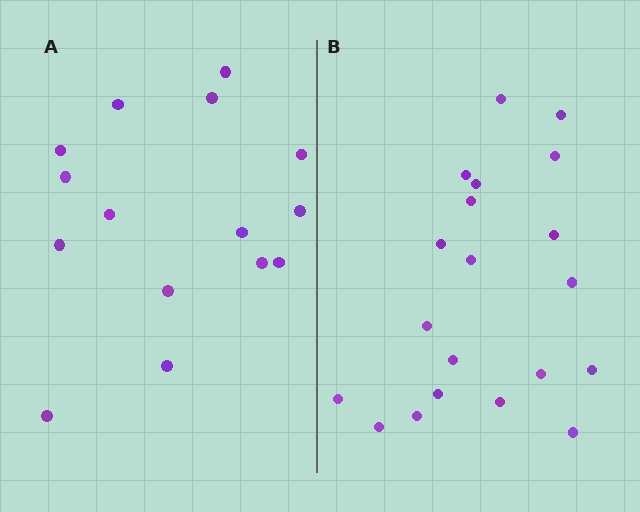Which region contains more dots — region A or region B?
Region B (the right region) has more dots.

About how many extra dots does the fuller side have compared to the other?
Region B has about 5 more dots than region A.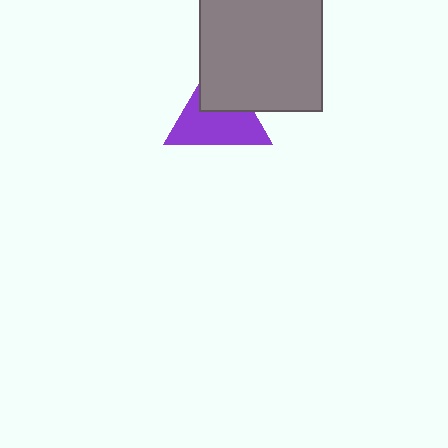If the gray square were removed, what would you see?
You would see the complete purple triangle.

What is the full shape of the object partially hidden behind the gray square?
The partially hidden object is a purple triangle.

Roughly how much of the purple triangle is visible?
About half of it is visible (roughly 63%).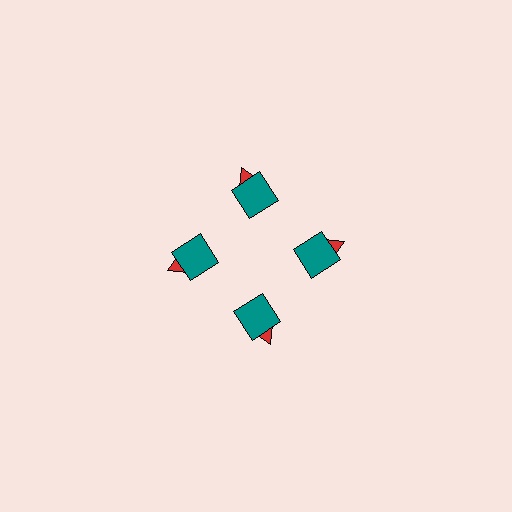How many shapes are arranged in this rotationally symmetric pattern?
There are 8 shapes, arranged in 4 groups of 2.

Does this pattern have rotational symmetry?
Yes, this pattern has 4-fold rotational symmetry. It looks the same after rotating 90 degrees around the center.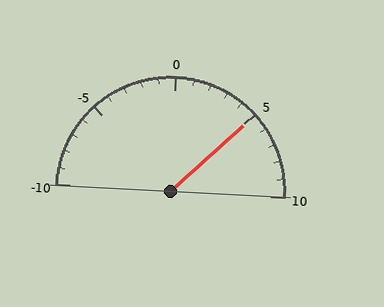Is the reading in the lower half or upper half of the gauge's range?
The reading is in the upper half of the range (-10 to 10).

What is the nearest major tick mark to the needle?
The nearest major tick mark is 5.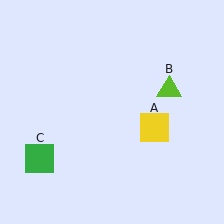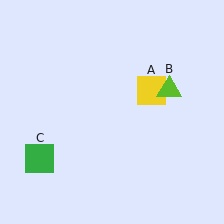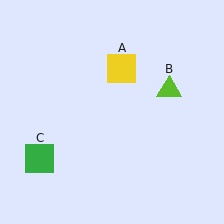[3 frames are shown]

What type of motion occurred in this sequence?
The yellow square (object A) rotated counterclockwise around the center of the scene.